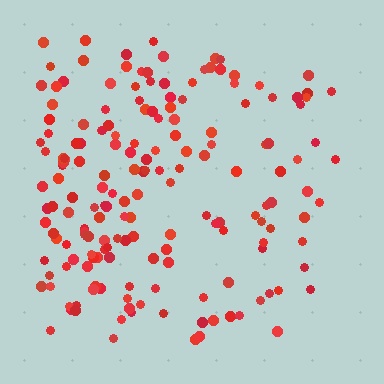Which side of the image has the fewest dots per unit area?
The right.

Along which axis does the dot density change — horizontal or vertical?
Horizontal.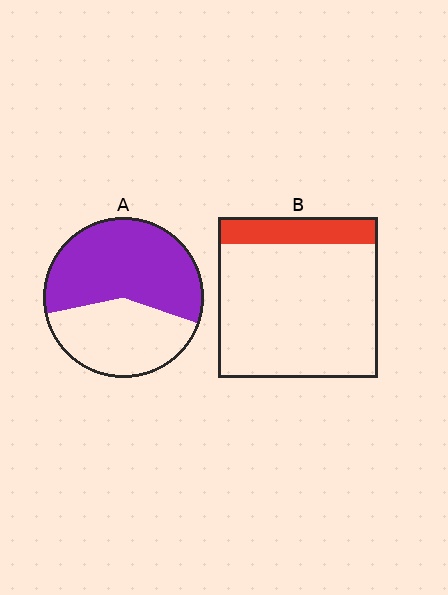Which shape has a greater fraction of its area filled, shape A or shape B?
Shape A.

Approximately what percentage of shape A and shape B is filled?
A is approximately 60% and B is approximately 15%.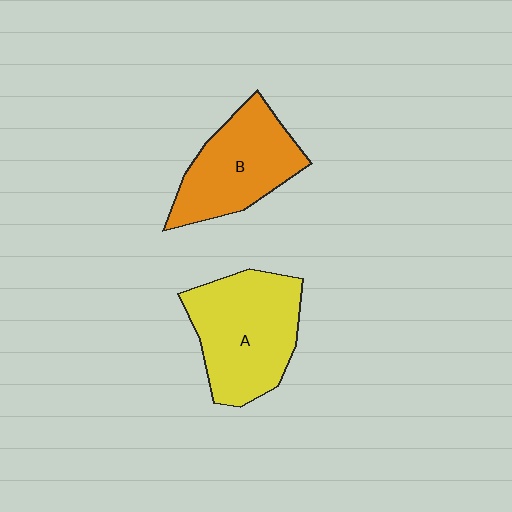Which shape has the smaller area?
Shape B (orange).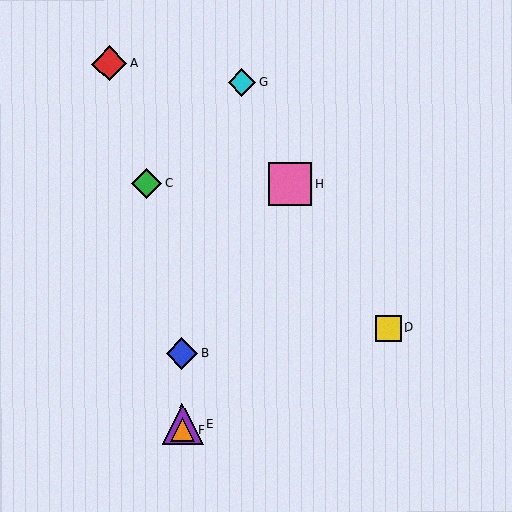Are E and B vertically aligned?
Yes, both are at x≈182.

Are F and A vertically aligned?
No, F is at x≈182 and A is at x≈110.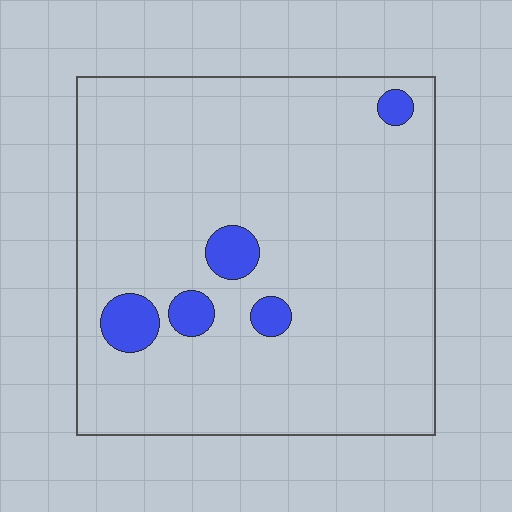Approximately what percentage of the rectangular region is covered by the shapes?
Approximately 5%.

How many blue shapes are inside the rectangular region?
5.